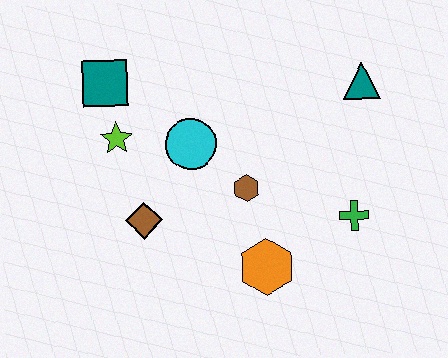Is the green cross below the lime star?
Yes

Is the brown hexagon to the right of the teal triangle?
No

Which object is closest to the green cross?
The orange hexagon is closest to the green cross.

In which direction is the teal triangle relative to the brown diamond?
The teal triangle is to the right of the brown diamond.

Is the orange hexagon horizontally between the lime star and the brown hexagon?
No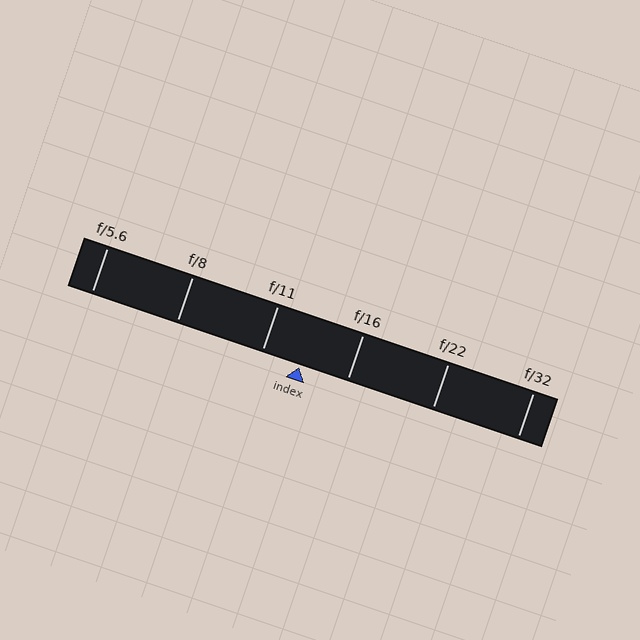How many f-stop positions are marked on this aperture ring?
There are 6 f-stop positions marked.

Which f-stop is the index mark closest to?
The index mark is closest to f/11.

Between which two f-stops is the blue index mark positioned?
The index mark is between f/11 and f/16.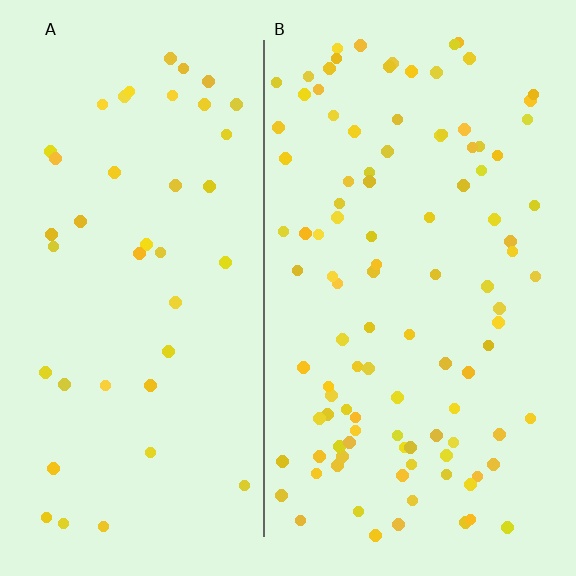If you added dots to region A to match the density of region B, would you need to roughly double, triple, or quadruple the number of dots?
Approximately triple.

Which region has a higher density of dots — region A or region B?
B (the right).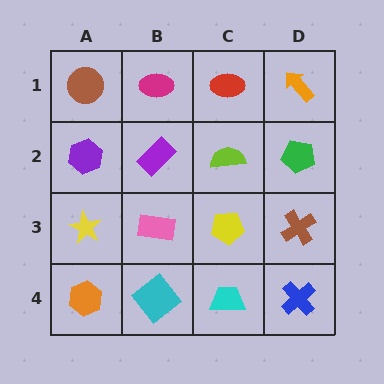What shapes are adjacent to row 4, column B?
A pink rectangle (row 3, column B), an orange hexagon (row 4, column A), a cyan trapezoid (row 4, column C).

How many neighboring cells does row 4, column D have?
2.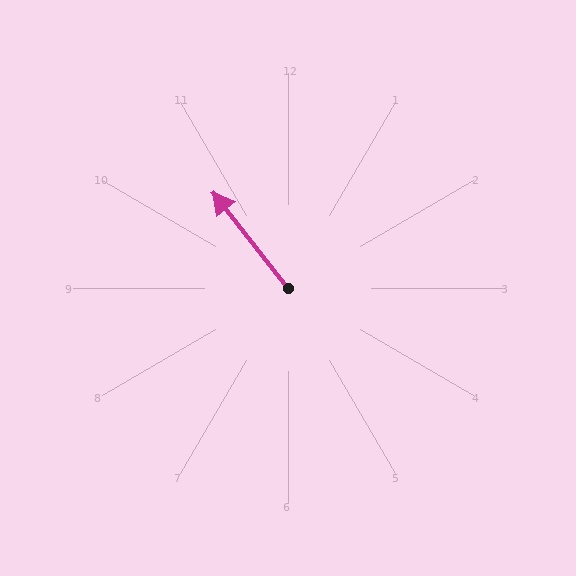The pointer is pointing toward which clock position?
Roughly 11 o'clock.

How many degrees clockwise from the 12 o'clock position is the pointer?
Approximately 322 degrees.